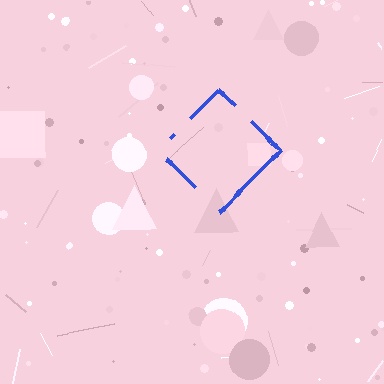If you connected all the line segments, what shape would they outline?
They would outline a diamond.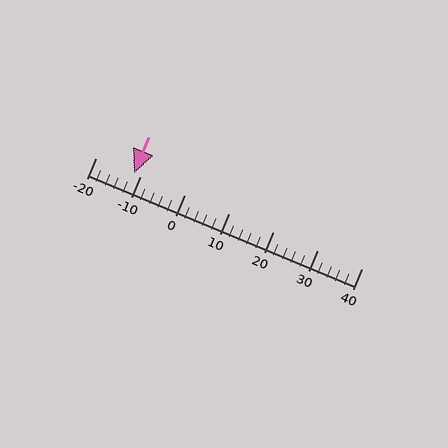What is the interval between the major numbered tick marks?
The major tick marks are spaced 10 units apart.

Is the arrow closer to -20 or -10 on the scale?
The arrow is closer to -10.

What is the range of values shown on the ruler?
The ruler shows values from -20 to 40.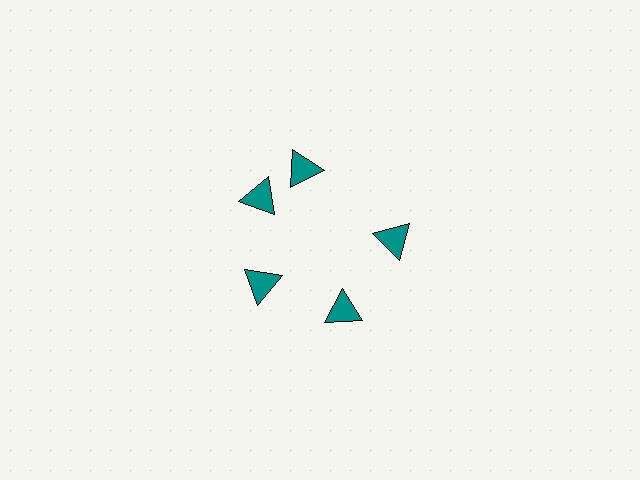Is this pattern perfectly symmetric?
No. The 5 teal triangles are arranged in a ring, but one element near the 1 o'clock position is rotated out of alignment along the ring, breaking the 5-fold rotational symmetry.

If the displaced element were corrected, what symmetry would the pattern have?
It would have 5-fold rotational symmetry — the pattern would map onto itself every 72 degrees.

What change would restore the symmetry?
The symmetry would be restored by rotating it back into even spacing with its neighbors so that all 5 triangles sit at equal angles and equal distance from the center.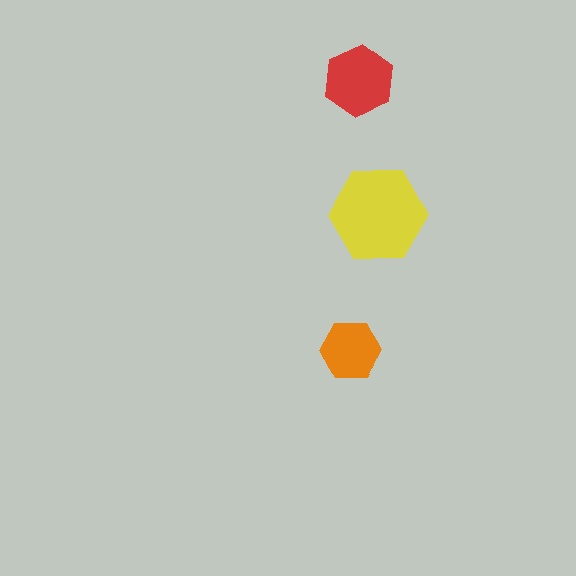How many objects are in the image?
There are 3 objects in the image.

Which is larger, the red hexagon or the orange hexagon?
The red one.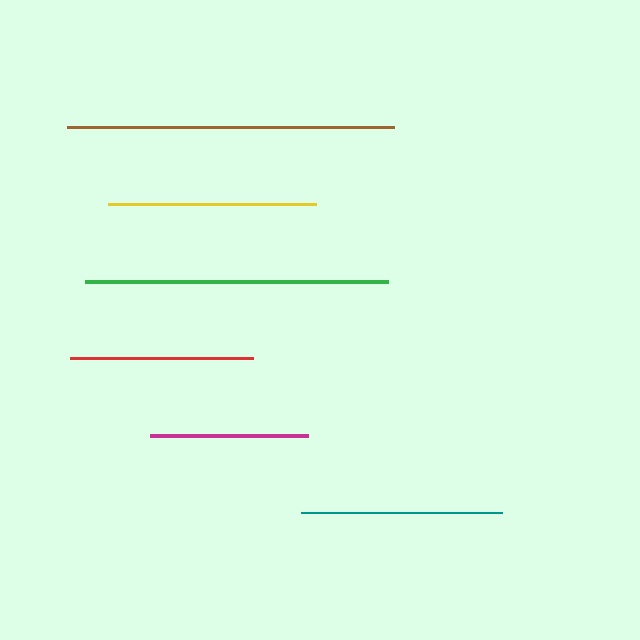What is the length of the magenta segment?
The magenta segment is approximately 158 pixels long.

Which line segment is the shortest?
The magenta line is the shortest at approximately 158 pixels.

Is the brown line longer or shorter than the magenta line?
The brown line is longer than the magenta line.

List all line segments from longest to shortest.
From longest to shortest: brown, green, yellow, teal, red, magenta.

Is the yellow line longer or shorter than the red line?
The yellow line is longer than the red line.